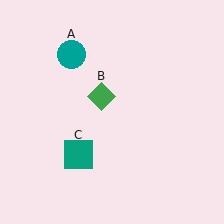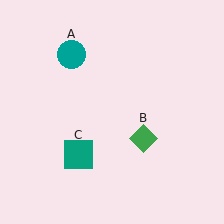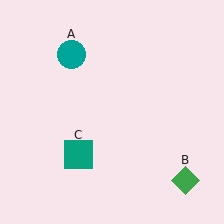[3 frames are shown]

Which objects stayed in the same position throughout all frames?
Teal circle (object A) and teal square (object C) remained stationary.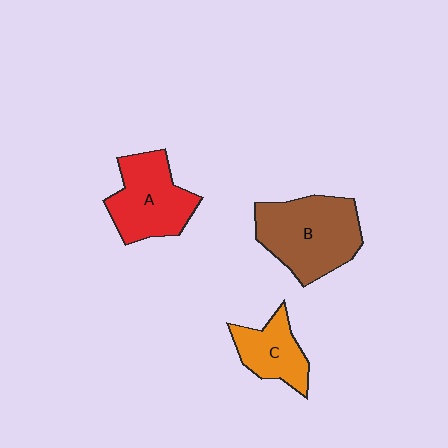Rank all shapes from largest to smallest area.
From largest to smallest: B (brown), A (red), C (orange).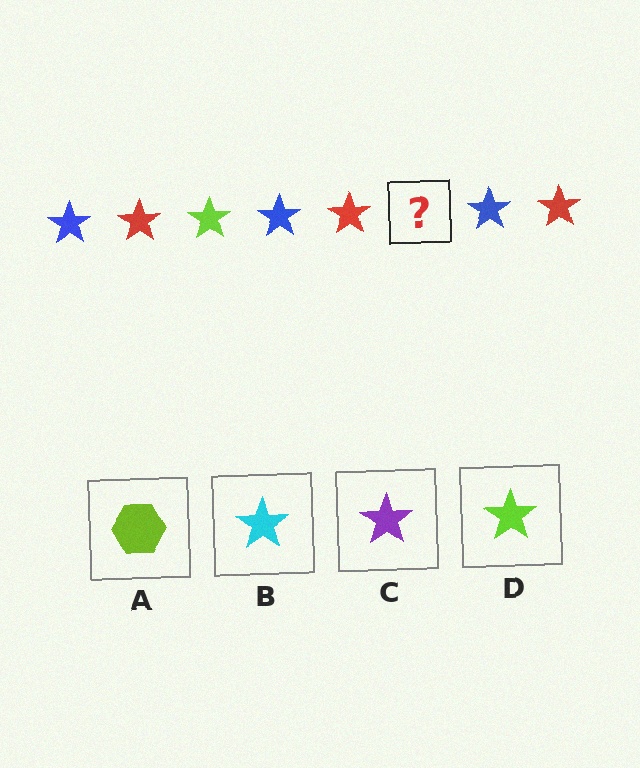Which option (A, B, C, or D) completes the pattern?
D.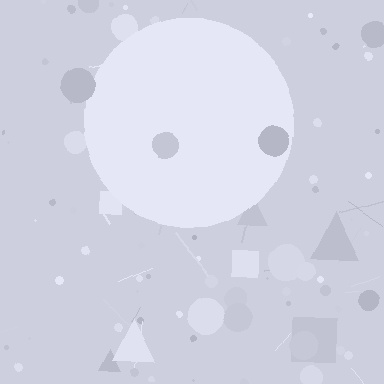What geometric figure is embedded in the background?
A circle is embedded in the background.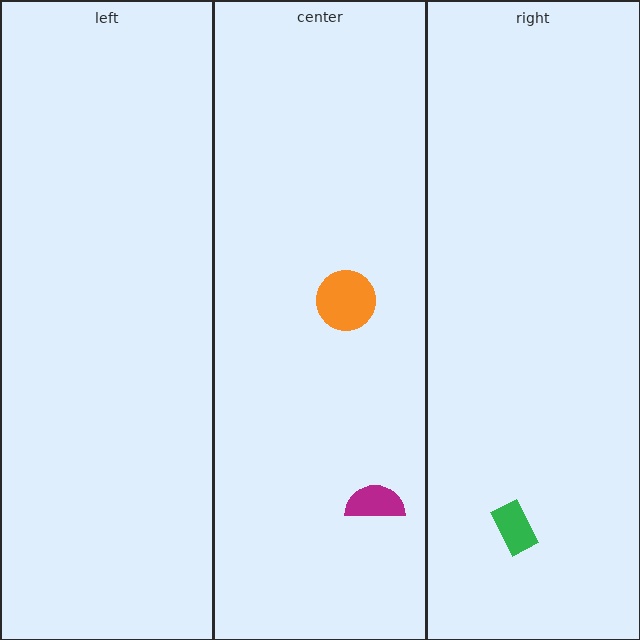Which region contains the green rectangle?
The right region.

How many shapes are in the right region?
1.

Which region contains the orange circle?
The center region.